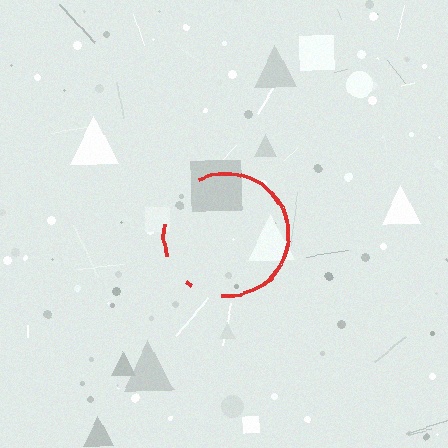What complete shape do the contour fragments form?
The contour fragments form a circle.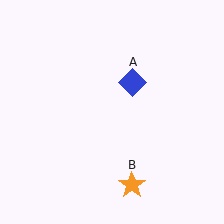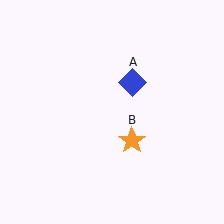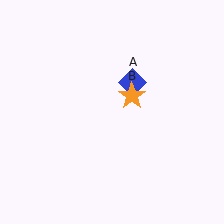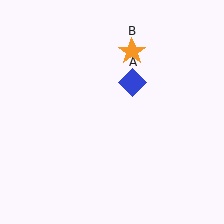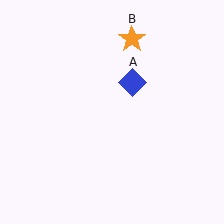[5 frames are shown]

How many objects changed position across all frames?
1 object changed position: orange star (object B).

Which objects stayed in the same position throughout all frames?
Blue diamond (object A) remained stationary.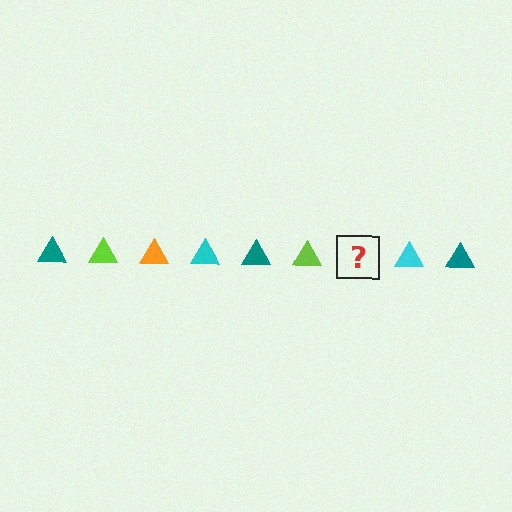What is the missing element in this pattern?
The missing element is an orange triangle.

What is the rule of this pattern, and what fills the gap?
The rule is that the pattern cycles through teal, lime, orange, cyan triangles. The gap should be filled with an orange triangle.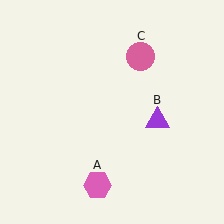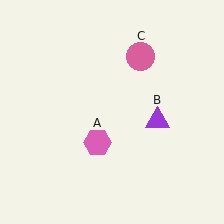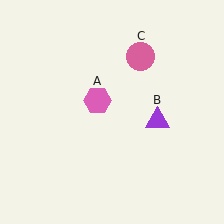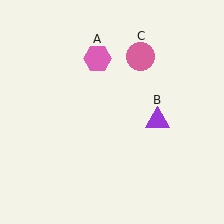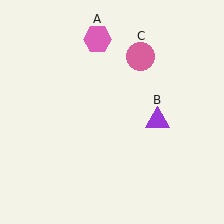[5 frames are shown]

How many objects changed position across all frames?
1 object changed position: pink hexagon (object A).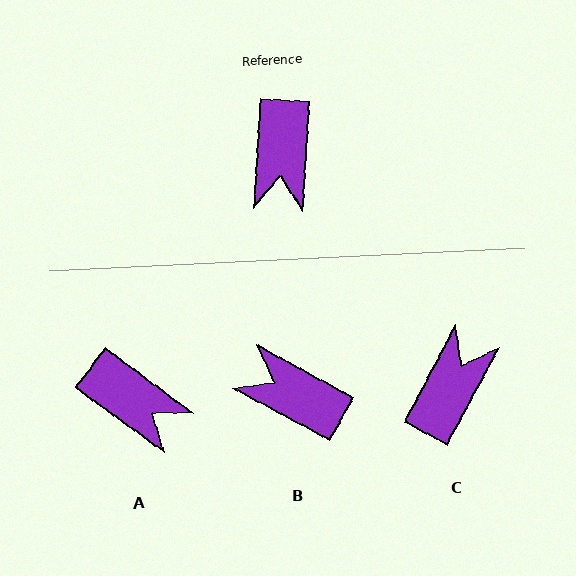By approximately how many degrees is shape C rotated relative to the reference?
Approximately 155 degrees counter-clockwise.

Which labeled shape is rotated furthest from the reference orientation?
C, about 155 degrees away.